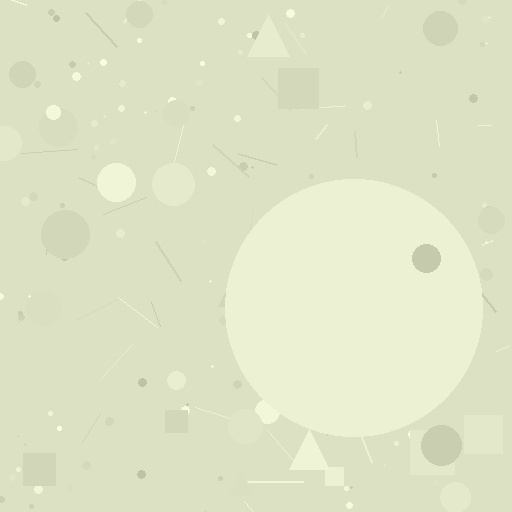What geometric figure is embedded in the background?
A circle is embedded in the background.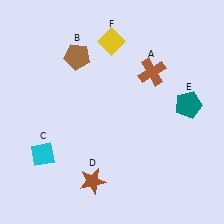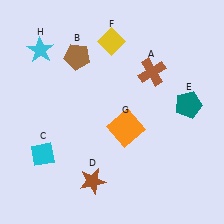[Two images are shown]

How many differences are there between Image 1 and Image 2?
There are 2 differences between the two images.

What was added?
An orange square (G), a cyan star (H) were added in Image 2.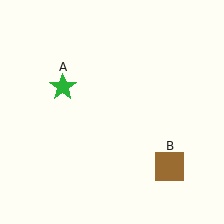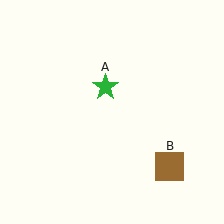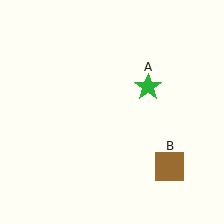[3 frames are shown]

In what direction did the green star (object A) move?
The green star (object A) moved right.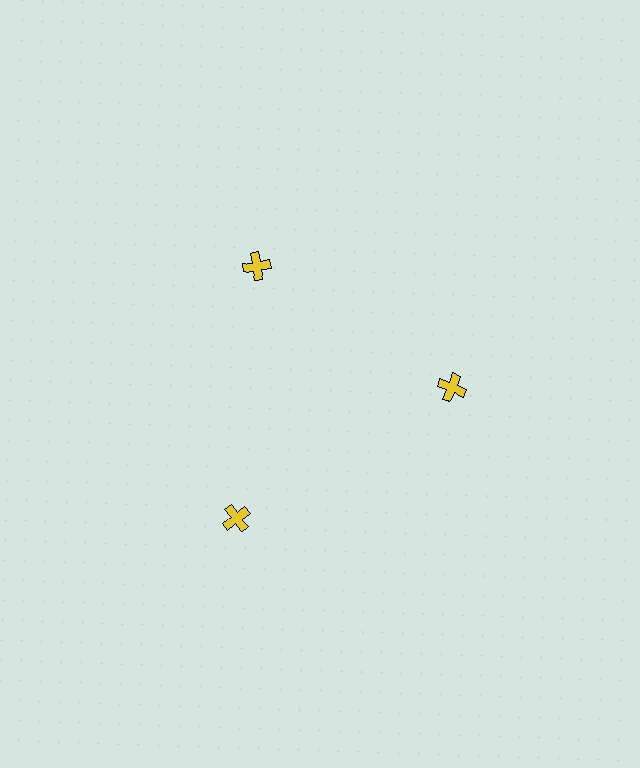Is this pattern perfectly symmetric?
No. The 3 yellow crosses are arranged in a ring, but one element near the 7 o'clock position is pushed outward from the center, breaking the 3-fold rotational symmetry.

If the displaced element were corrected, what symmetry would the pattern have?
It would have 3-fold rotational symmetry — the pattern would map onto itself every 120 degrees.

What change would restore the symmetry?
The symmetry would be restored by moving it inward, back onto the ring so that all 3 crosses sit at equal angles and equal distance from the center.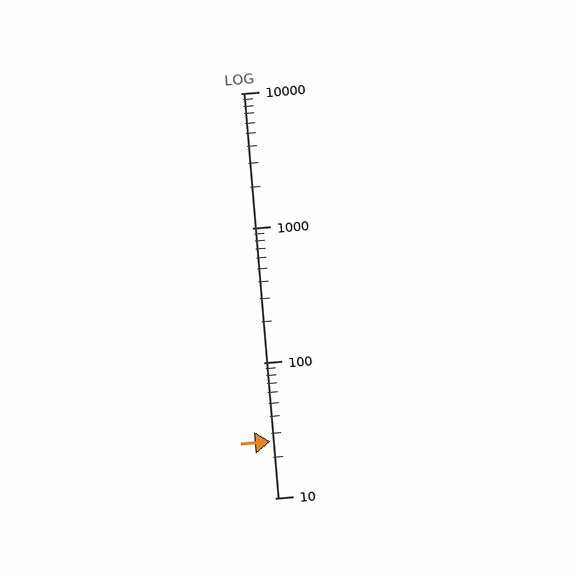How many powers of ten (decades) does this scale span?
The scale spans 3 decades, from 10 to 10000.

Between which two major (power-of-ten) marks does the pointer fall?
The pointer is between 10 and 100.